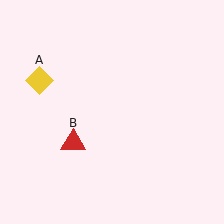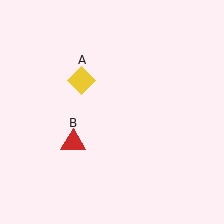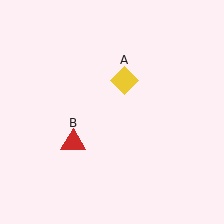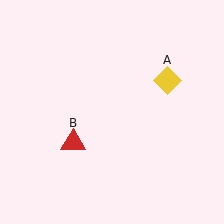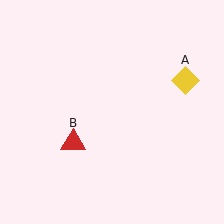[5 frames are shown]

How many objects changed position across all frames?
1 object changed position: yellow diamond (object A).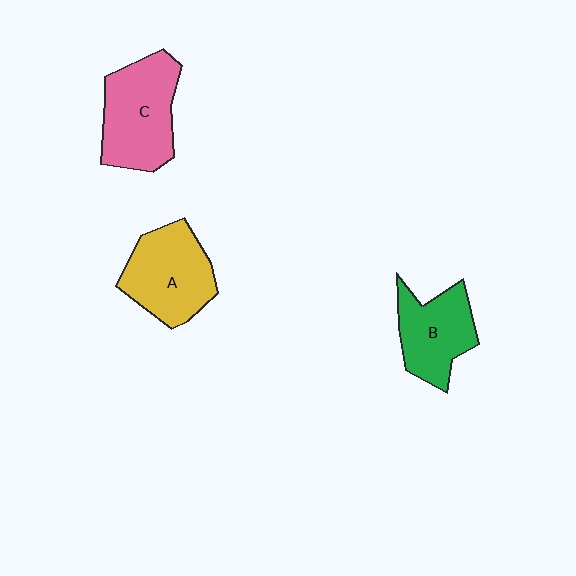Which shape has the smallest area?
Shape B (green).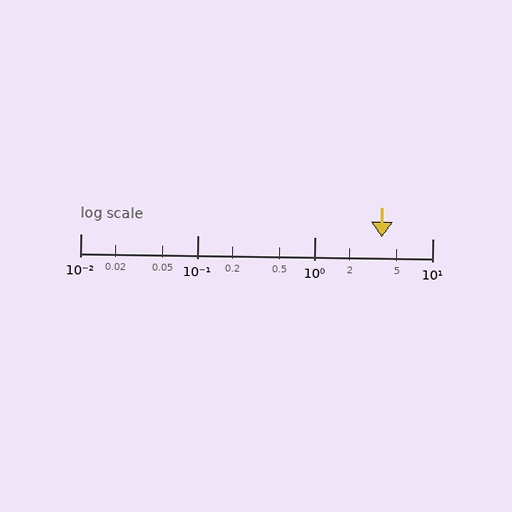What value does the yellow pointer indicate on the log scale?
The pointer indicates approximately 3.7.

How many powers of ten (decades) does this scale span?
The scale spans 3 decades, from 0.01 to 10.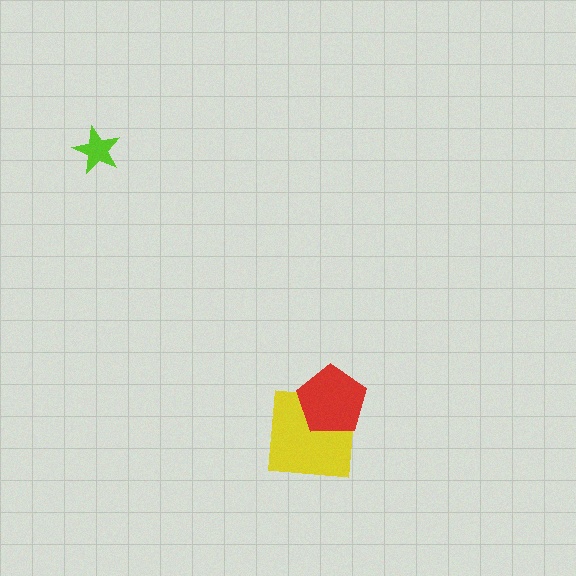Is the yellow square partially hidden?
Yes, it is partially covered by another shape.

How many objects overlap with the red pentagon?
1 object overlaps with the red pentagon.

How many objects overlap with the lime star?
0 objects overlap with the lime star.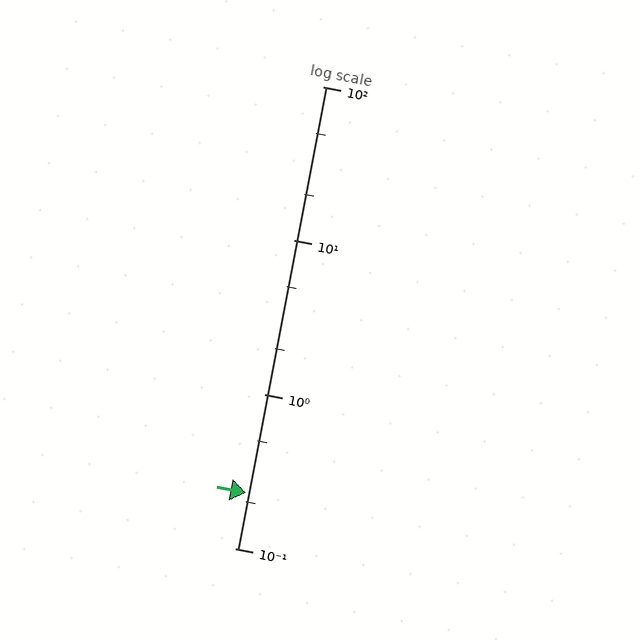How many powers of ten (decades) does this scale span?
The scale spans 3 decades, from 0.1 to 100.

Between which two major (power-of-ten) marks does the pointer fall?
The pointer is between 0.1 and 1.